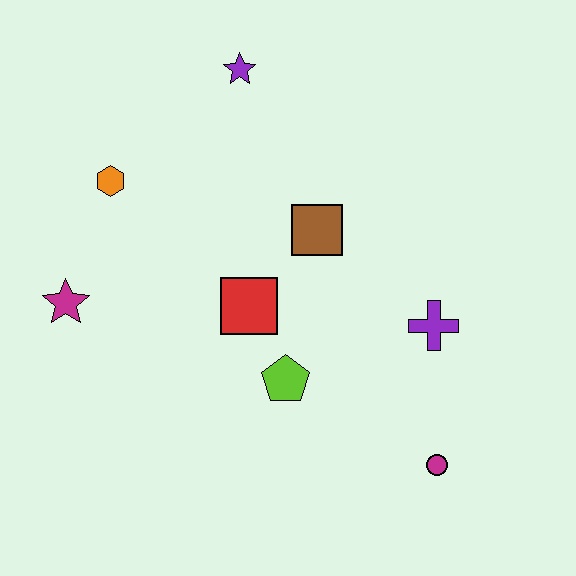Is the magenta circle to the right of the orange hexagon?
Yes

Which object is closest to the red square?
The lime pentagon is closest to the red square.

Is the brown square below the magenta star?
No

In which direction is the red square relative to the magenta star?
The red square is to the right of the magenta star.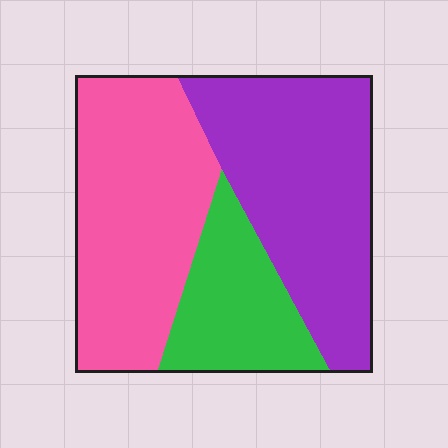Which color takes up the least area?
Green, at roughly 20%.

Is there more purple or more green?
Purple.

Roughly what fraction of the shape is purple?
Purple covers around 40% of the shape.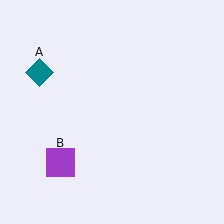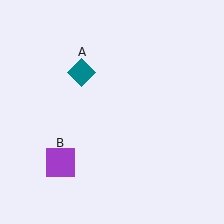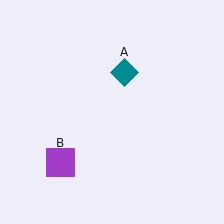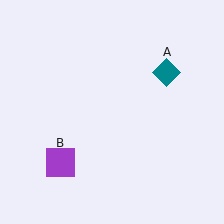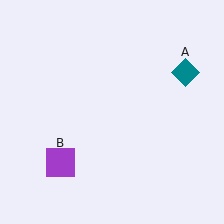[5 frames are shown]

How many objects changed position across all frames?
1 object changed position: teal diamond (object A).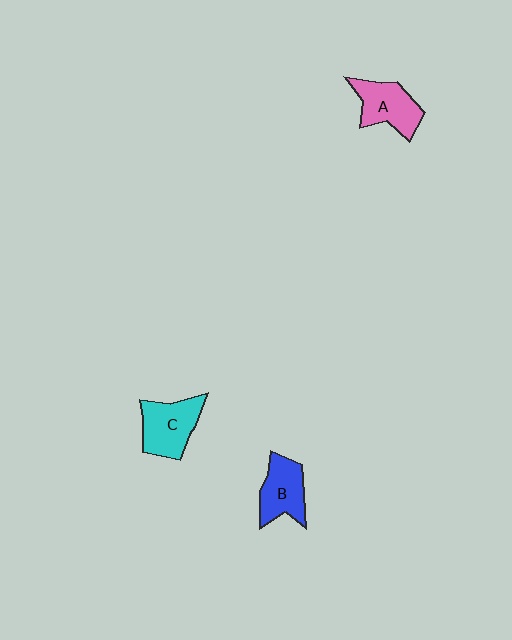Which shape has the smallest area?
Shape B (blue).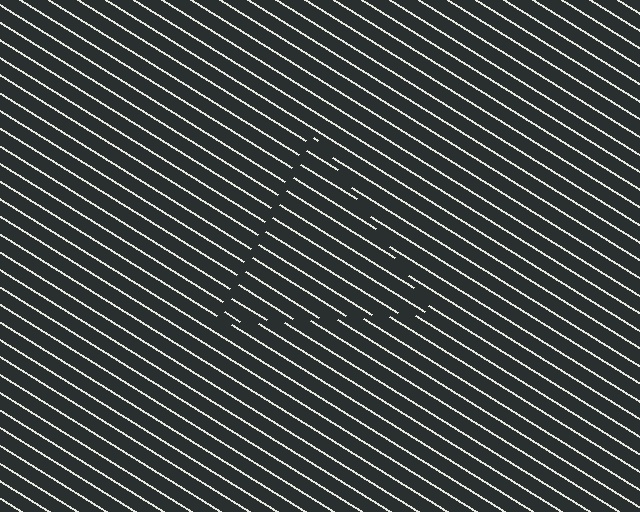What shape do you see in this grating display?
An illusory triangle. The interior of the shape contains the same grating, shifted by half a period — the contour is defined by the phase discontinuity where line-ends from the inner and outer gratings abut.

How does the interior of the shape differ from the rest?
The interior of the shape contains the same grating, shifted by half a period — the contour is defined by the phase discontinuity where line-ends from the inner and outer gratings abut.